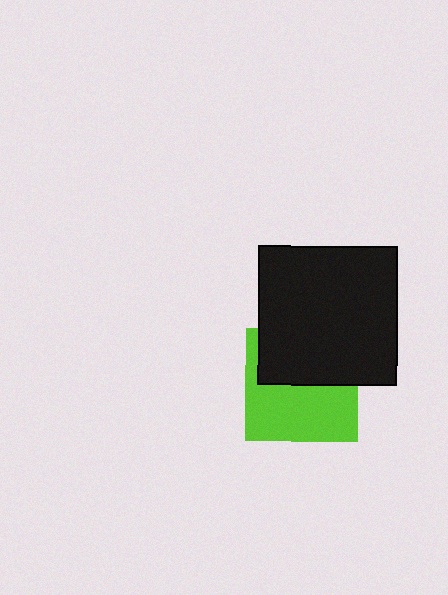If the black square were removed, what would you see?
You would see the complete lime square.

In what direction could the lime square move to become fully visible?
The lime square could move down. That would shift it out from behind the black square entirely.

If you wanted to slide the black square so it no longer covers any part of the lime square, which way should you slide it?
Slide it up — that is the most direct way to separate the two shapes.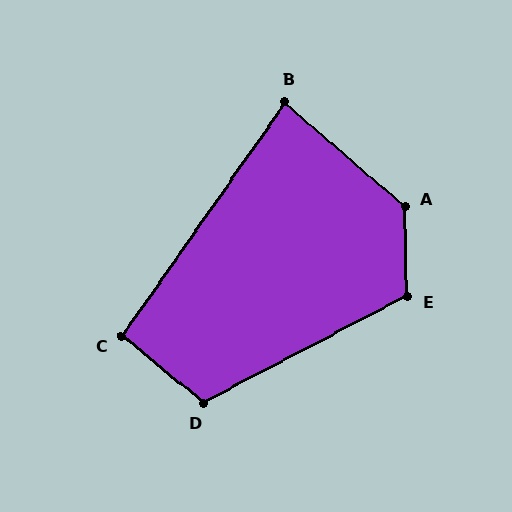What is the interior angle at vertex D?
Approximately 113 degrees (obtuse).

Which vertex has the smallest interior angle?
B, at approximately 84 degrees.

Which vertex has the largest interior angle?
A, at approximately 133 degrees.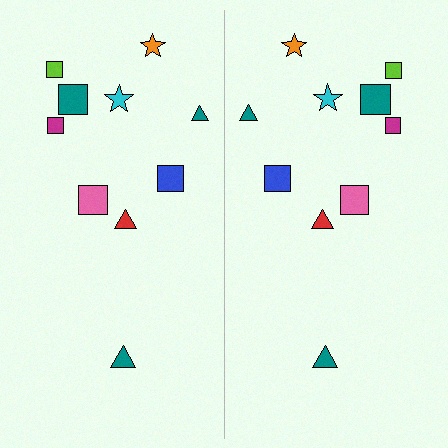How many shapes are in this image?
There are 20 shapes in this image.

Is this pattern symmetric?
Yes, this pattern has bilateral (reflection) symmetry.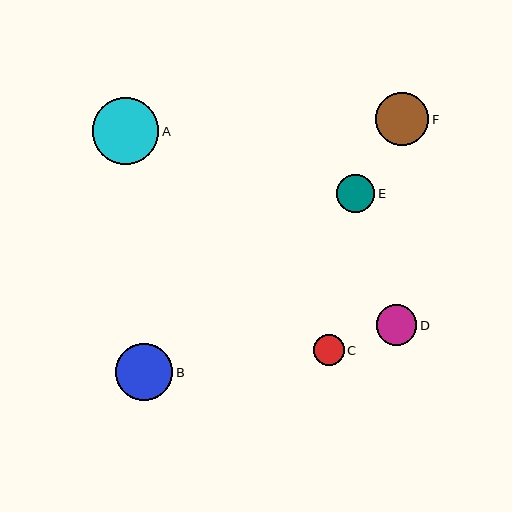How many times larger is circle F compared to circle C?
Circle F is approximately 1.7 times the size of circle C.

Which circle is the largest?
Circle A is the largest with a size of approximately 67 pixels.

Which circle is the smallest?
Circle C is the smallest with a size of approximately 31 pixels.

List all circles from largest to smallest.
From largest to smallest: A, B, F, D, E, C.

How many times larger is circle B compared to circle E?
Circle B is approximately 1.5 times the size of circle E.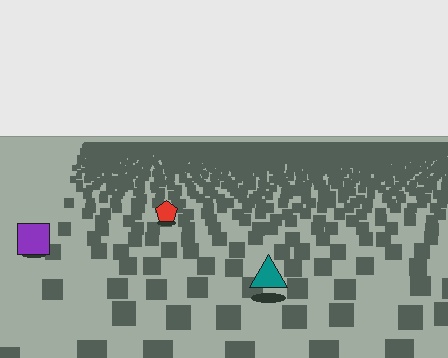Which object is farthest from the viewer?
The red pentagon is farthest from the viewer. It appears smaller and the ground texture around it is denser.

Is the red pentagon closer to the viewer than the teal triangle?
No. The teal triangle is closer — you can tell from the texture gradient: the ground texture is coarser near it.